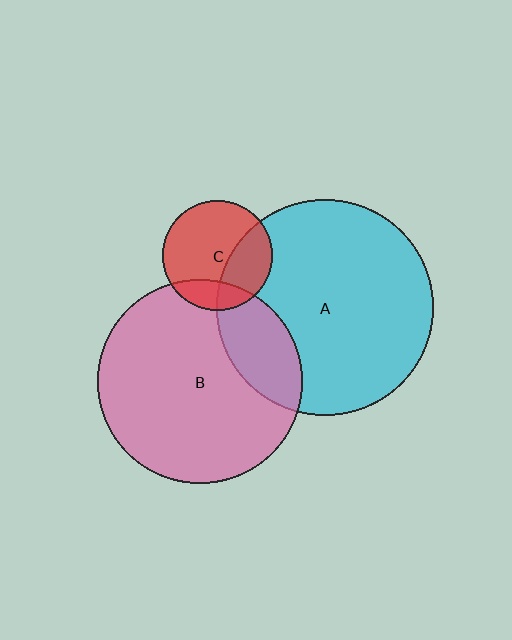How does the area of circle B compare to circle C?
Approximately 3.5 times.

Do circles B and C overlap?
Yes.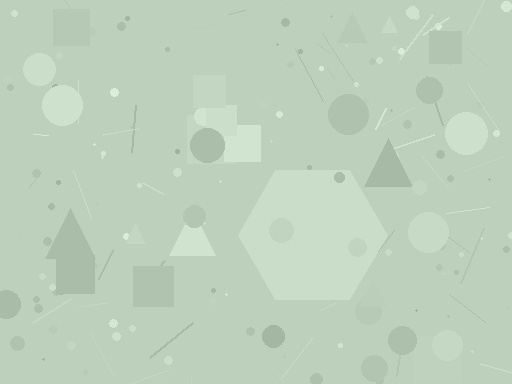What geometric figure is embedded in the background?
A hexagon is embedded in the background.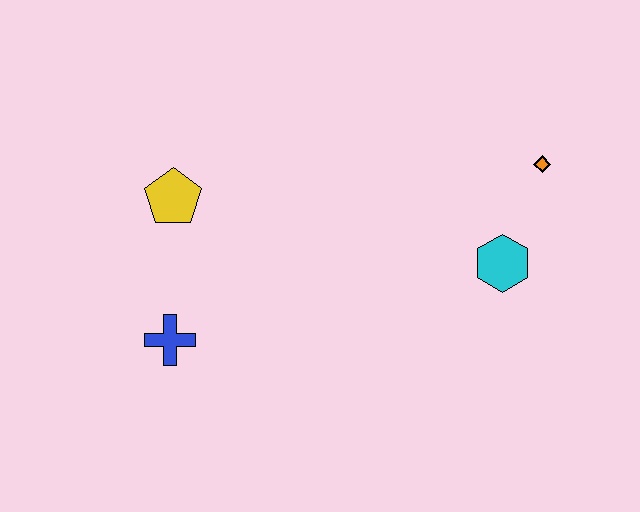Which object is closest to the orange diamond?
The cyan hexagon is closest to the orange diamond.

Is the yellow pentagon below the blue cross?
No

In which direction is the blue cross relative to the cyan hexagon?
The blue cross is to the left of the cyan hexagon.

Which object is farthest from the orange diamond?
The blue cross is farthest from the orange diamond.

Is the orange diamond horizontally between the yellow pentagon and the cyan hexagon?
No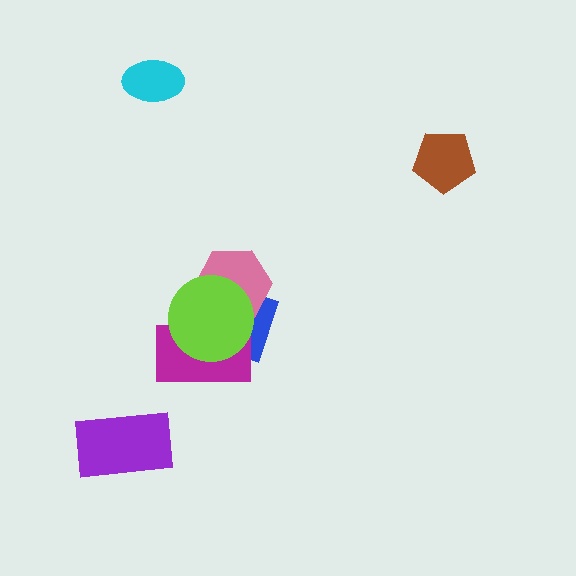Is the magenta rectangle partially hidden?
Yes, it is partially covered by another shape.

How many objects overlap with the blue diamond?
3 objects overlap with the blue diamond.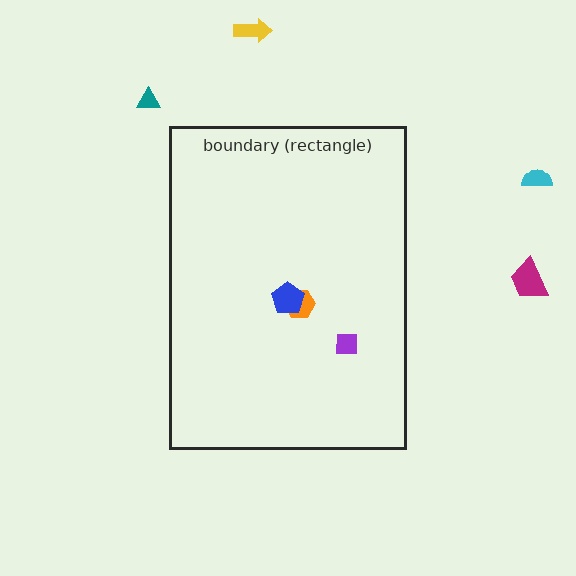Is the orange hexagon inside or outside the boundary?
Inside.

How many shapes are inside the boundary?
3 inside, 4 outside.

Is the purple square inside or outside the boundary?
Inside.